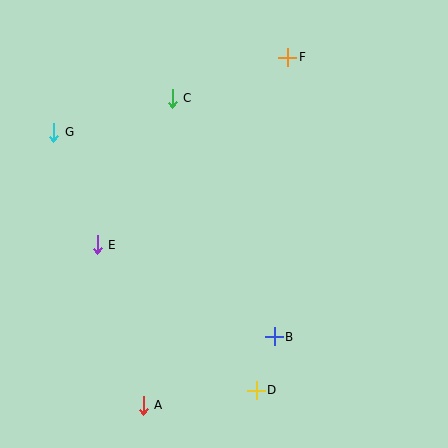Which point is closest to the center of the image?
Point B at (274, 337) is closest to the center.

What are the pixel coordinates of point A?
Point A is at (143, 405).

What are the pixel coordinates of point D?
Point D is at (256, 390).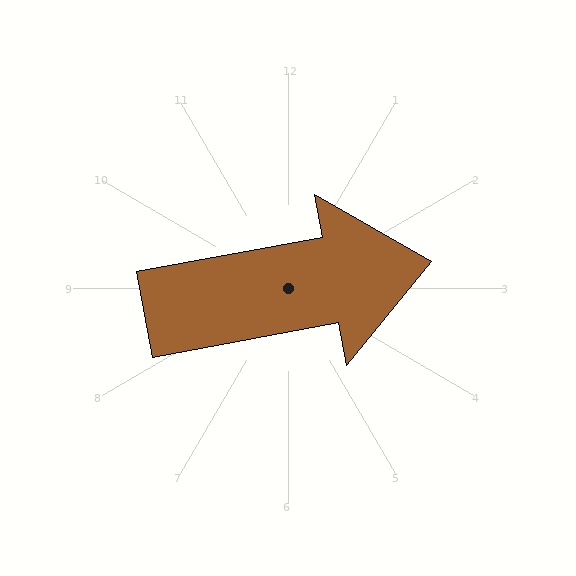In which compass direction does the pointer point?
East.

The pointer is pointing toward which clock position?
Roughly 3 o'clock.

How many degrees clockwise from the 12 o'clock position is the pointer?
Approximately 79 degrees.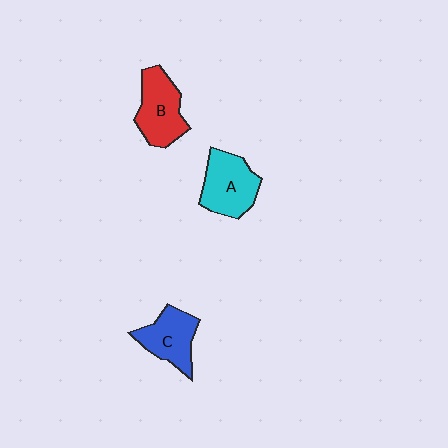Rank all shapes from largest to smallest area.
From largest to smallest: A (cyan), B (red), C (blue).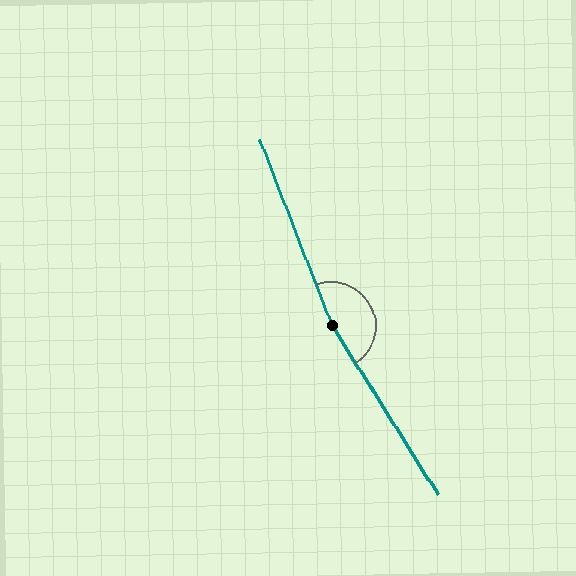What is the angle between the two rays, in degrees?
Approximately 169 degrees.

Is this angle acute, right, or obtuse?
It is obtuse.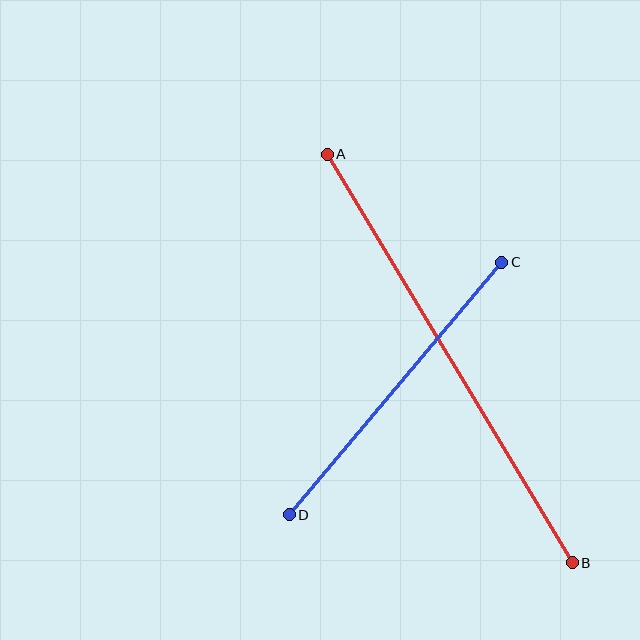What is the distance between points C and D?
The distance is approximately 330 pixels.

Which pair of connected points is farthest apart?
Points A and B are farthest apart.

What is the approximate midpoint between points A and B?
The midpoint is at approximately (450, 359) pixels.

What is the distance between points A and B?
The distance is approximately 476 pixels.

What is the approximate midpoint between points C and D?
The midpoint is at approximately (396, 389) pixels.